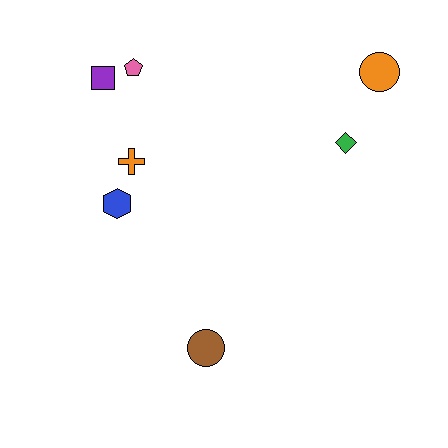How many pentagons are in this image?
There is 1 pentagon.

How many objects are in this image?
There are 7 objects.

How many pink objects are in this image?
There is 1 pink object.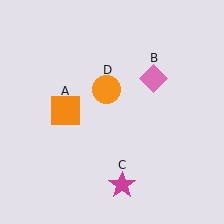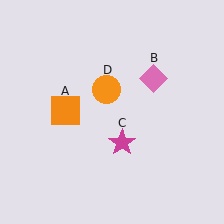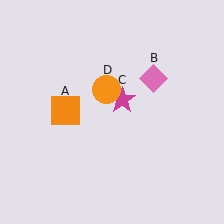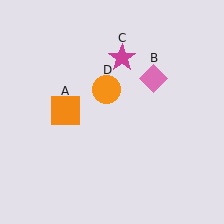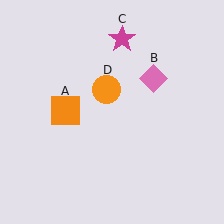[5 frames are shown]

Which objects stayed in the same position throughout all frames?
Orange square (object A) and pink diamond (object B) and orange circle (object D) remained stationary.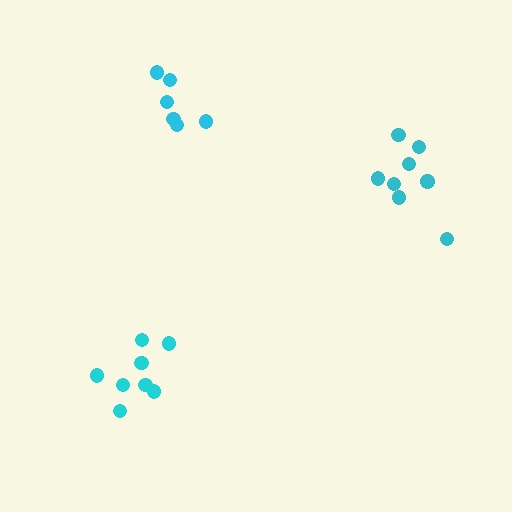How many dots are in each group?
Group 1: 8 dots, Group 2: 8 dots, Group 3: 6 dots (22 total).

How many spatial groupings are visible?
There are 3 spatial groupings.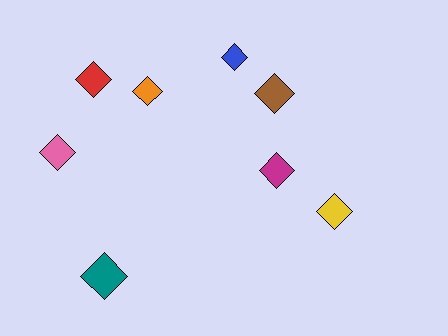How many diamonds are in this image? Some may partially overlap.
There are 8 diamonds.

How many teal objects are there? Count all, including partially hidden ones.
There is 1 teal object.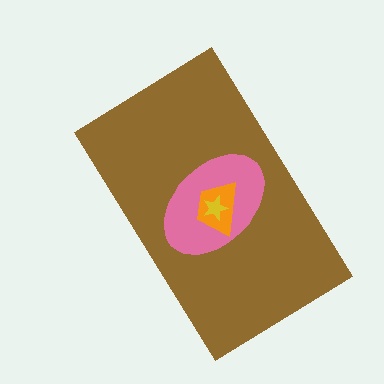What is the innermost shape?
The yellow star.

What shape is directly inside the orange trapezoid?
The yellow star.